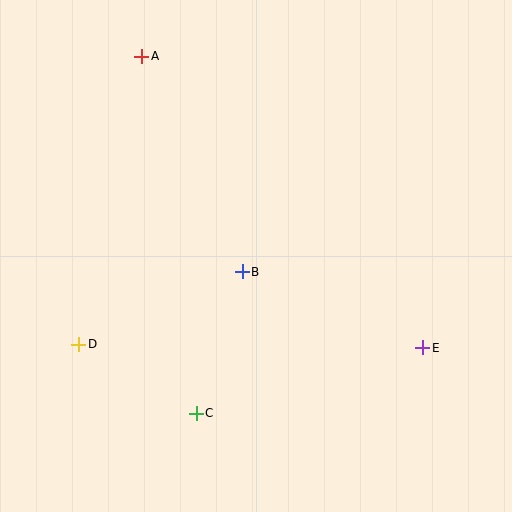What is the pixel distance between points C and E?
The distance between C and E is 235 pixels.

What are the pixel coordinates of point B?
Point B is at (242, 272).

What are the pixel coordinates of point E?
Point E is at (423, 348).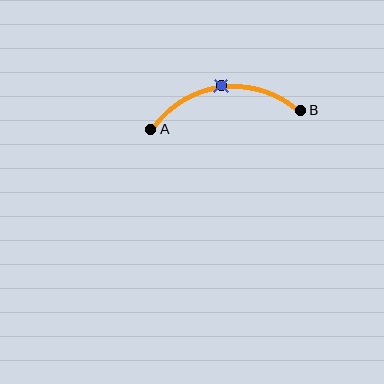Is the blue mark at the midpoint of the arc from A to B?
Yes. The blue mark lies on the arc at equal arc-length from both A and B — it is the arc midpoint.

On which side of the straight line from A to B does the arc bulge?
The arc bulges above the straight line connecting A and B.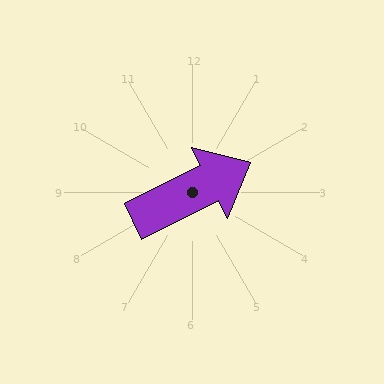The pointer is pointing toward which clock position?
Roughly 2 o'clock.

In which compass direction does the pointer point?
Northeast.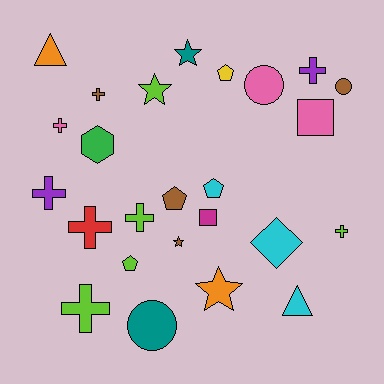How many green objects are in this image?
There is 1 green object.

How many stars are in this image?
There are 4 stars.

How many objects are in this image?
There are 25 objects.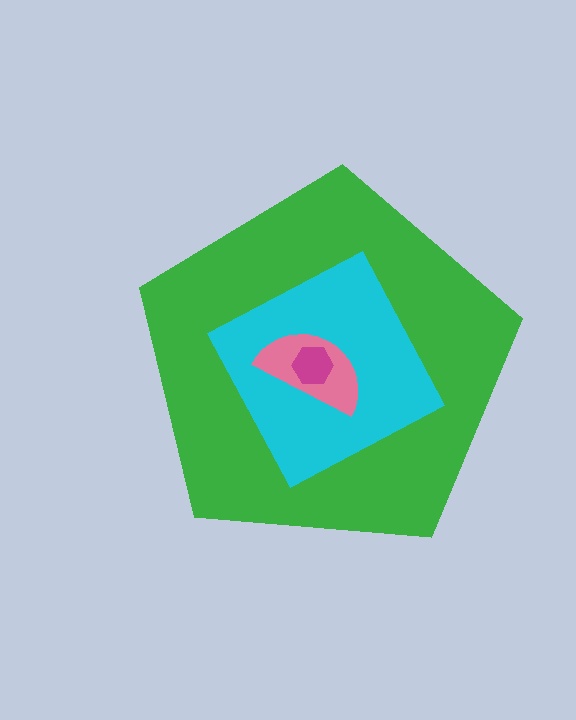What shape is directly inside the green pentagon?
The cyan diamond.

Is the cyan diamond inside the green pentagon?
Yes.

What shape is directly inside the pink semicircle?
The magenta hexagon.